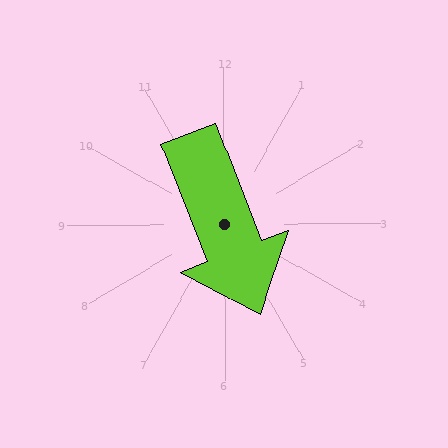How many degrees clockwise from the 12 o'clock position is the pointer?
Approximately 159 degrees.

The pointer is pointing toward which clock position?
Roughly 5 o'clock.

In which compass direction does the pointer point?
South.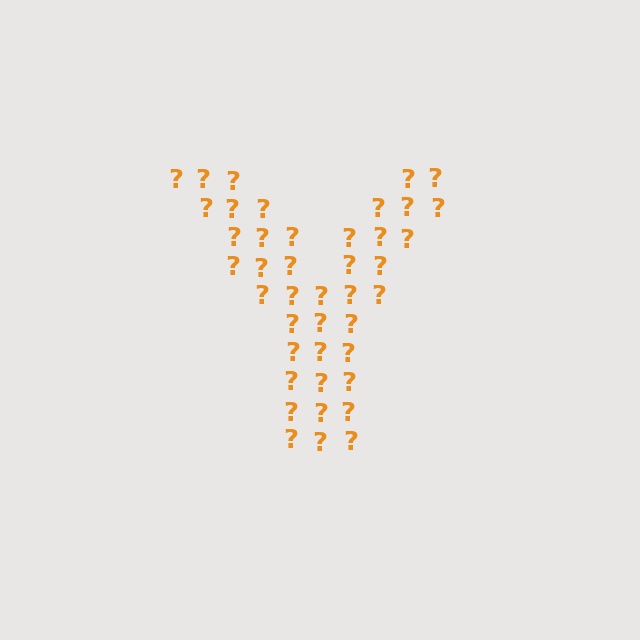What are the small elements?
The small elements are question marks.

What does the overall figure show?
The overall figure shows the letter Y.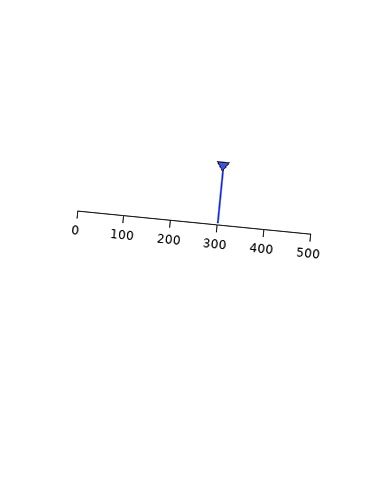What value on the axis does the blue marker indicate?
The marker indicates approximately 300.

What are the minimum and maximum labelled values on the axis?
The axis runs from 0 to 500.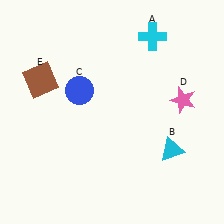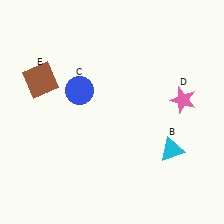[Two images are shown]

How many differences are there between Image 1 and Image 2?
There is 1 difference between the two images.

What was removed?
The cyan cross (A) was removed in Image 2.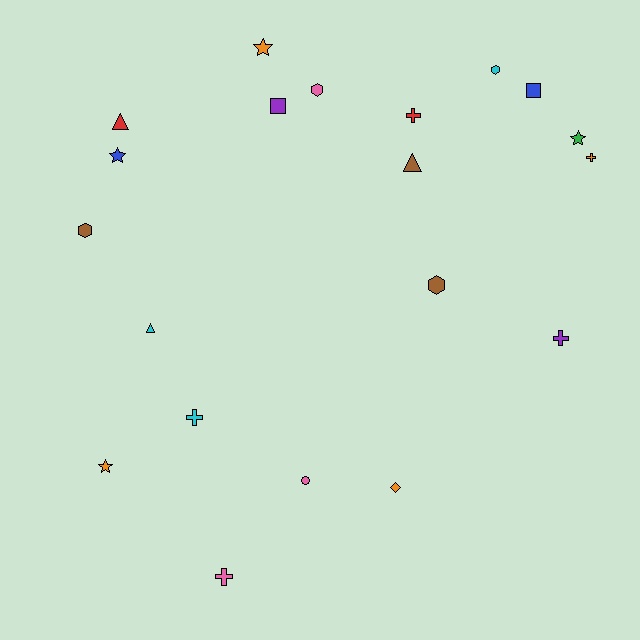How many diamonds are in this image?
There is 1 diamond.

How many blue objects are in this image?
There are 2 blue objects.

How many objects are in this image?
There are 20 objects.